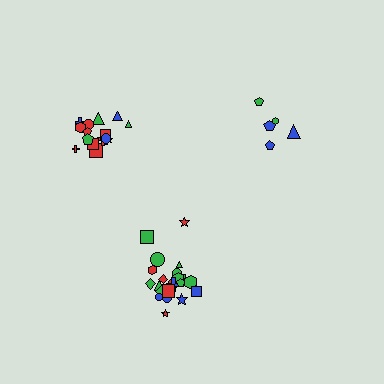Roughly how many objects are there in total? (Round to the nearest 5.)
Roughly 45 objects in total.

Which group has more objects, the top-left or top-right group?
The top-left group.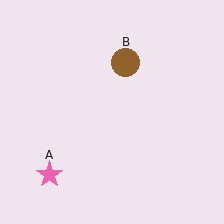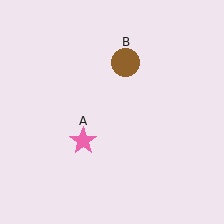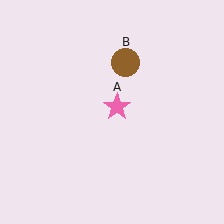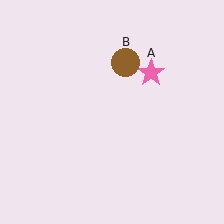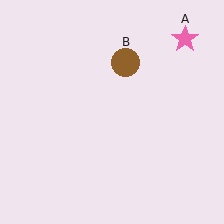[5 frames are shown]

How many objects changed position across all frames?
1 object changed position: pink star (object A).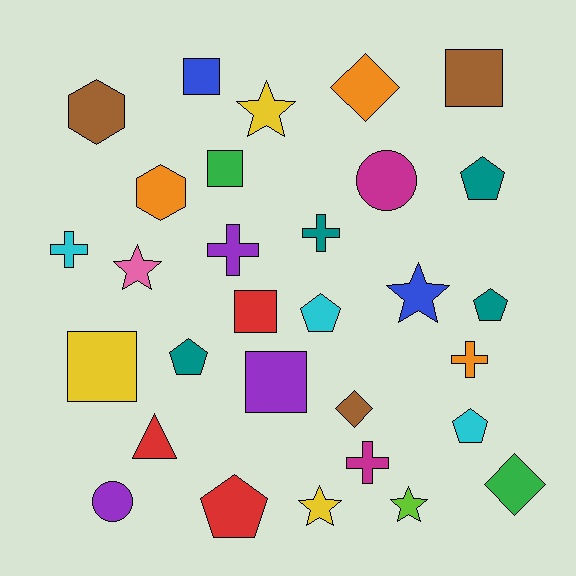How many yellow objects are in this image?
There are 3 yellow objects.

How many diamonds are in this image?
There are 3 diamonds.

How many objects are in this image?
There are 30 objects.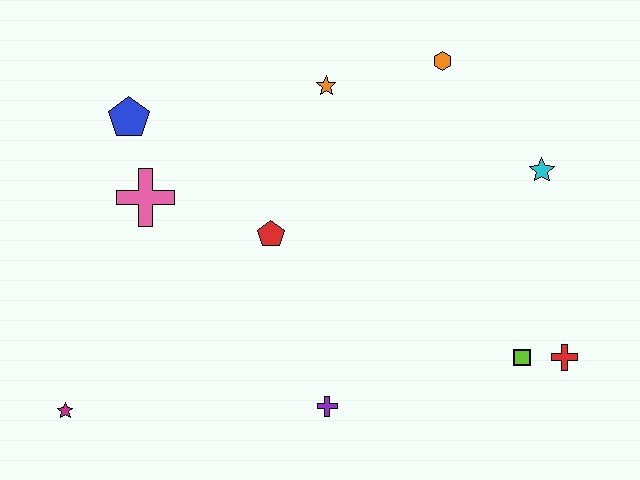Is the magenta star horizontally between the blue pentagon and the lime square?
No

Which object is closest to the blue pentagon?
The pink cross is closest to the blue pentagon.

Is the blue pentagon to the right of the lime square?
No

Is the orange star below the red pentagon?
No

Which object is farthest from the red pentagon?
The red cross is farthest from the red pentagon.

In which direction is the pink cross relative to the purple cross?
The pink cross is above the purple cross.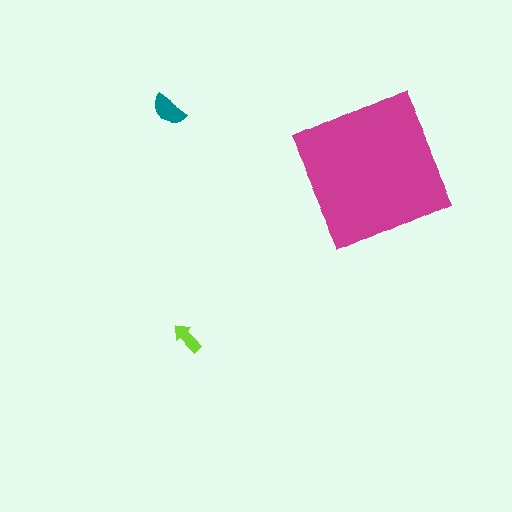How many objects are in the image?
There are 3 objects in the image.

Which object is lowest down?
The lime arrow is bottommost.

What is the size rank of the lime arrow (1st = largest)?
3rd.